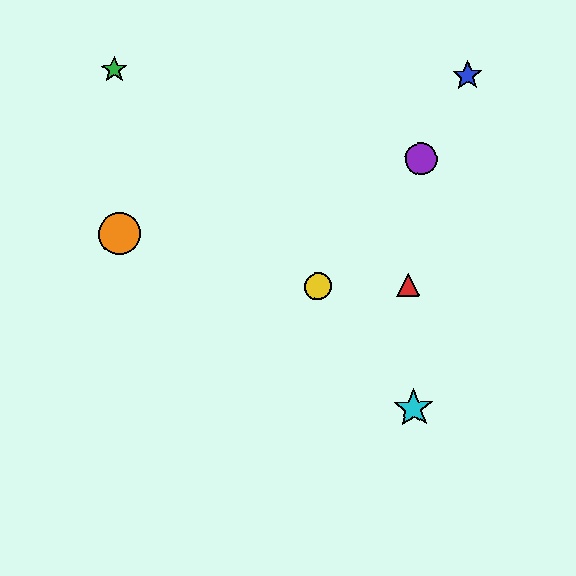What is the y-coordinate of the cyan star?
The cyan star is at y≈408.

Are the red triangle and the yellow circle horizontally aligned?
Yes, both are at y≈285.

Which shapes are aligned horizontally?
The red triangle, the yellow circle are aligned horizontally.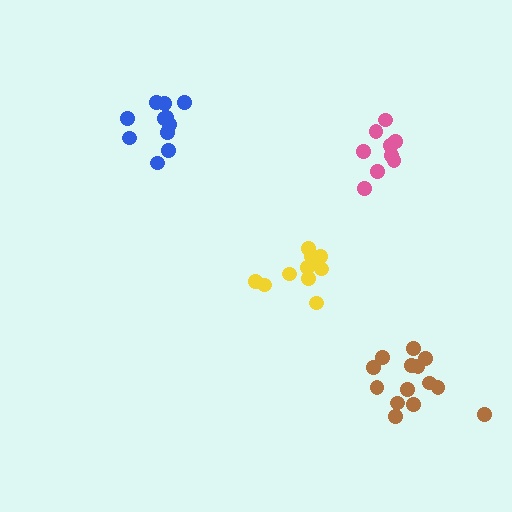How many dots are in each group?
Group 1: 9 dots, Group 2: 11 dots, Group 3: 15 dots, Group 4: 11 dots (46 total).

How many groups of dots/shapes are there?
There are 4 groups.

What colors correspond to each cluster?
The clusters are colored: pink, yellow, brown, blue.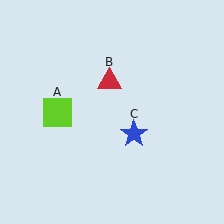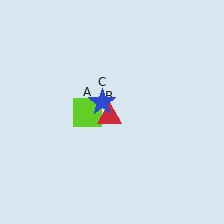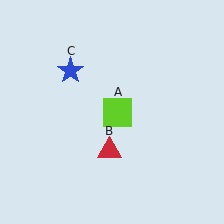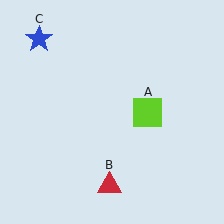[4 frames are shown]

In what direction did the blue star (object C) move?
The blue star (object C) moved up and to the left.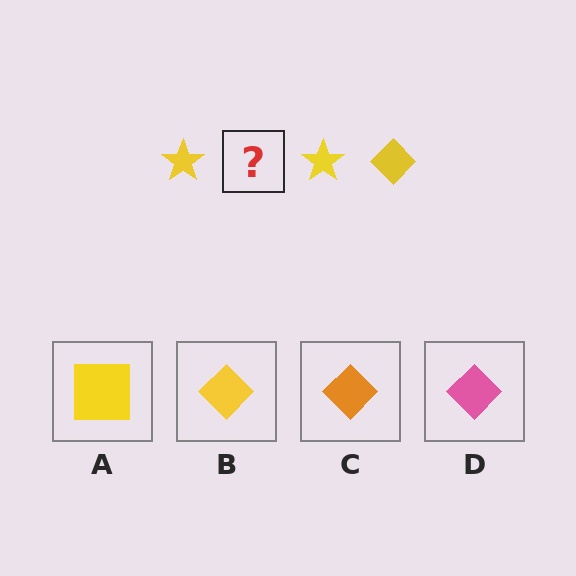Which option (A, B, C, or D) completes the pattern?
B.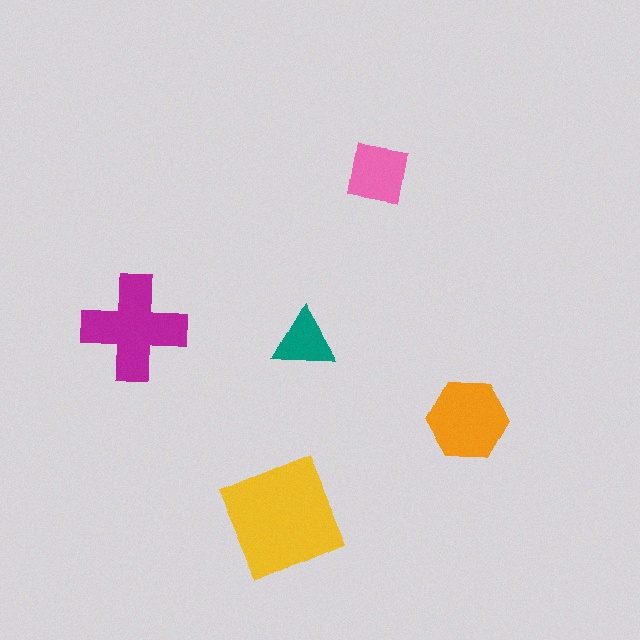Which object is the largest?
The yellow square.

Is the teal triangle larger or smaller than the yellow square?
Smaller.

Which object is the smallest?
The teal triangle.